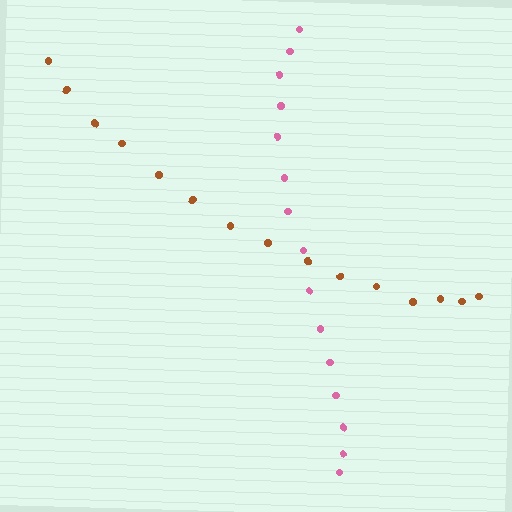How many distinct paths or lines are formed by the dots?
There are 2 distinct paths.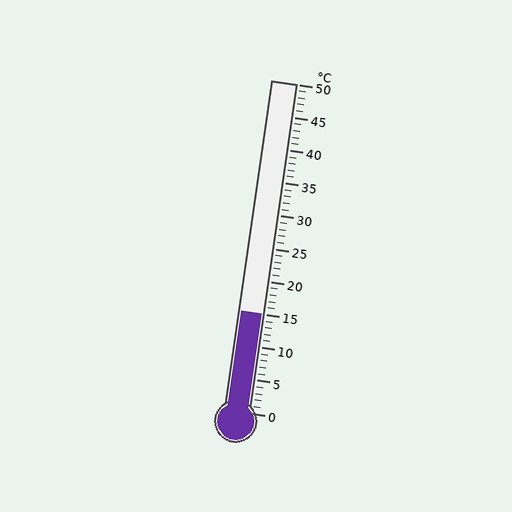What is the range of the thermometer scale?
The thermometer scale ranges from 0°C to 50°C.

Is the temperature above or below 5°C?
The temperature is above 5°C.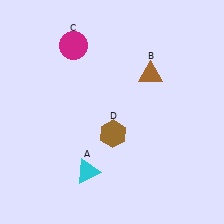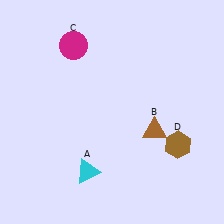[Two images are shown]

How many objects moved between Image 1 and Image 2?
2 objects moved between the two images.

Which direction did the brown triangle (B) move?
The brown triangle (B) moved down.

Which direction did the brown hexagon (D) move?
The brown hexagon (D) moved right.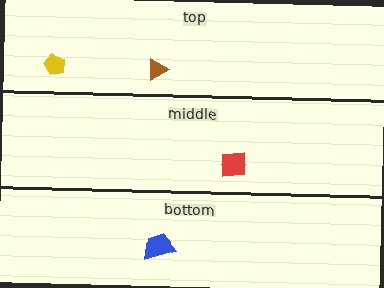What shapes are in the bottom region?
The blue trapezoid.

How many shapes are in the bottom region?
1.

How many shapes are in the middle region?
1.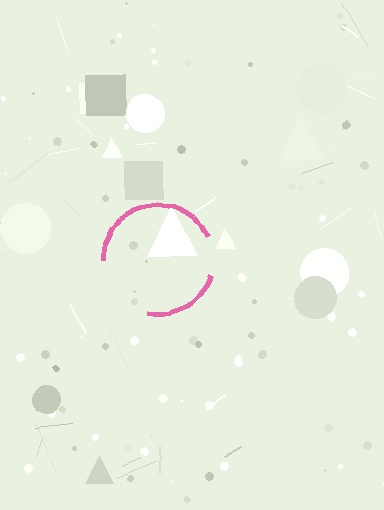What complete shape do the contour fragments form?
The contour fragments form a circle.